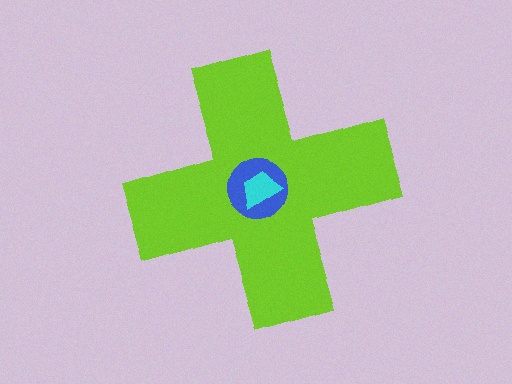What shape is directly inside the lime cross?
The blue circle.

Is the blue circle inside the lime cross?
Yes.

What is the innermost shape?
The cyan trapezoid.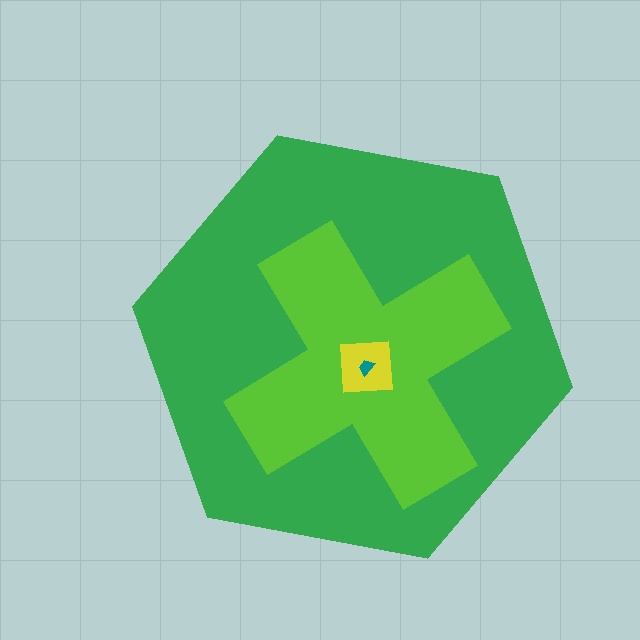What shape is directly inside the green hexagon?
The lime cross.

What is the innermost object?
The teal trapezoid.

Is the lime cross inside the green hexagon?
Yes.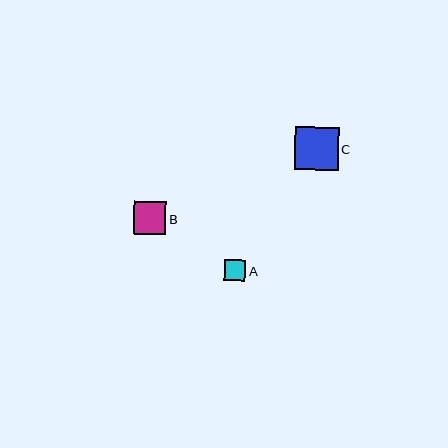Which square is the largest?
Square C is the largest with a size of approximately 43 pixels.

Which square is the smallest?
Square A is the smallest with a size of approximately 21 pixels.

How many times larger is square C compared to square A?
Square C is approximately 2.0 times the size of square A.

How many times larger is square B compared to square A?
Square B is approximately 1.5 times the size of square A.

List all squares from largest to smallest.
From largest to smallest: C, B, A.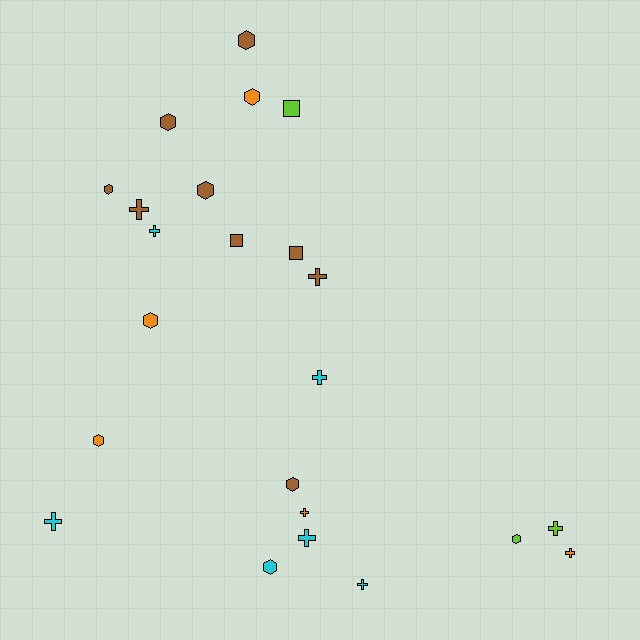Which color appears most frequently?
Brown, with 9 objects.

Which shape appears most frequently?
Hexagon, with 10 objects.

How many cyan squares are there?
There are no cyan squares.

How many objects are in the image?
There are 23 objects.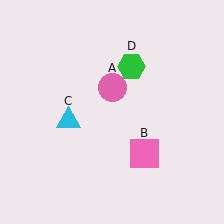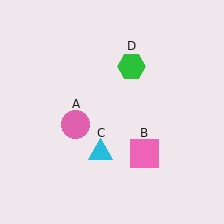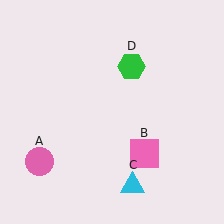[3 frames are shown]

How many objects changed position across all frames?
2 objects changed position: pink circle (object A), cyan triangle (object C).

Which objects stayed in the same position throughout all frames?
Pink square (object B) and green hexagon (object D) remained stationary.